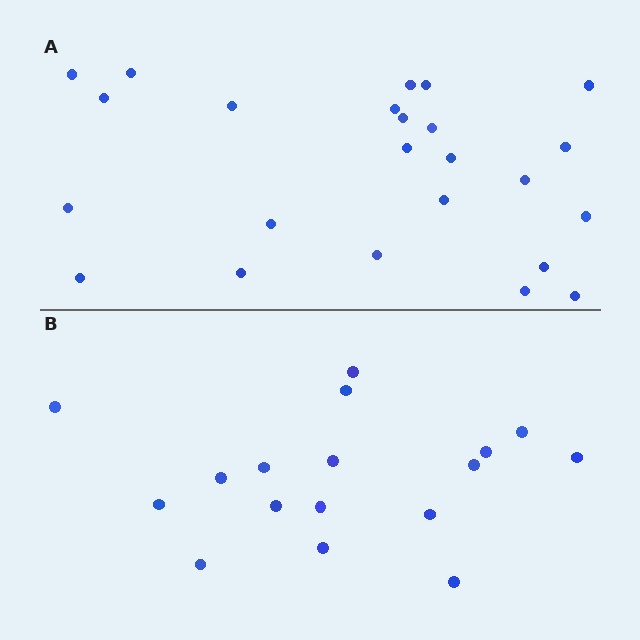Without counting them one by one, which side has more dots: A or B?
Region A (the top region) has more dots.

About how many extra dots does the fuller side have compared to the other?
Region A has roughly 8 or so more dots than region B.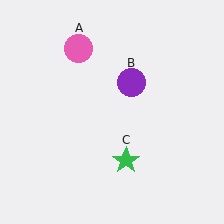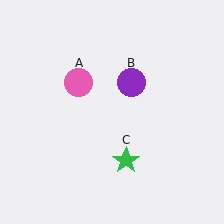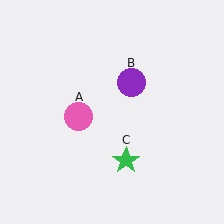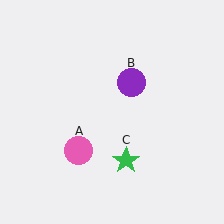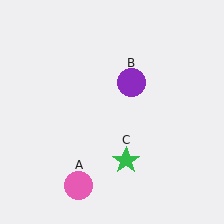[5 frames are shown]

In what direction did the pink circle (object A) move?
The pink circle (object A) moved down.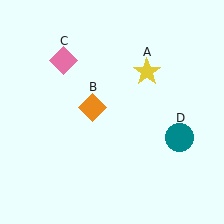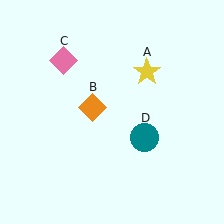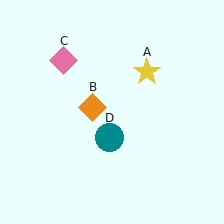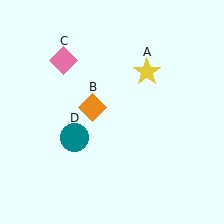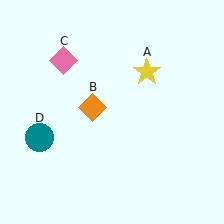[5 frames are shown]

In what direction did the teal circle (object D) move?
The teal circle (object D) moved left.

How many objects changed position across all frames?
1 object changed position: teal circle (object D).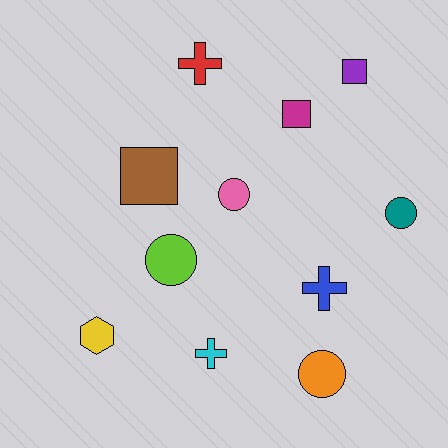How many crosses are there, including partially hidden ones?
There are 3 crosses.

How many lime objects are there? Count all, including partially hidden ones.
There is 1 lime object.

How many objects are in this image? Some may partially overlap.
There are 11 objects.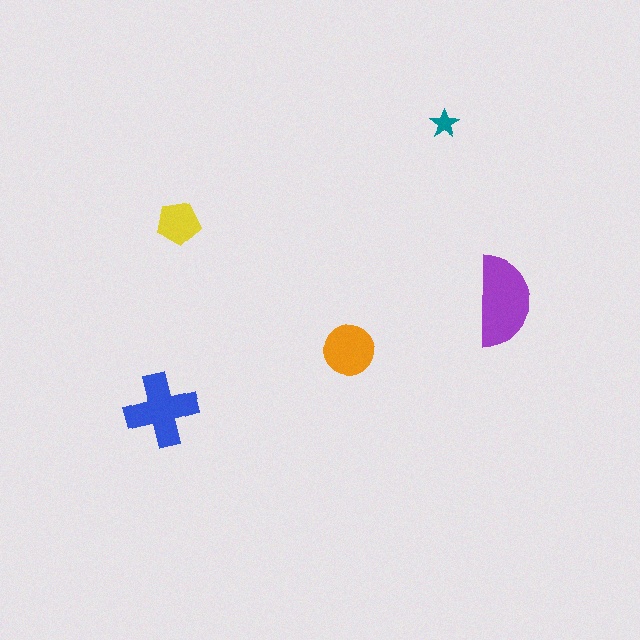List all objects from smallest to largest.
The teal star, the yellow pentagon, the orange circle, the blue cross, the purple semicircle.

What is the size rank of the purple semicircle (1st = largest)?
1st.